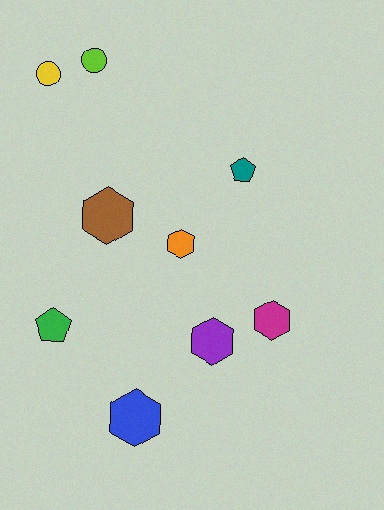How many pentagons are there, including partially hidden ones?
There are 2 pentagons.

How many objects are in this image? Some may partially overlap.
There are 9 objects.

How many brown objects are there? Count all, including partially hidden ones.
There is 1 brown object.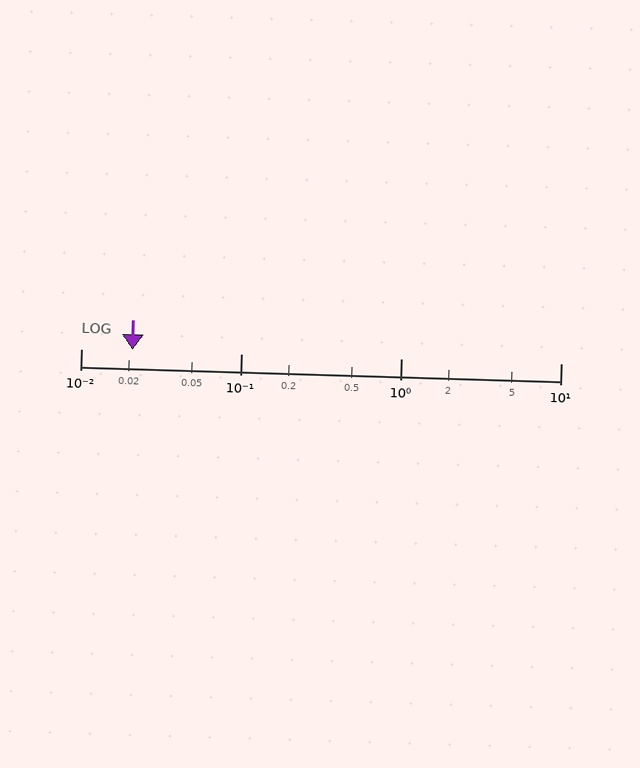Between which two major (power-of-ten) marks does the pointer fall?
The pointer is between 0.01 and 0.1.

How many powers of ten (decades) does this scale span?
The scale spans 3 decades, from 0.01 to 10.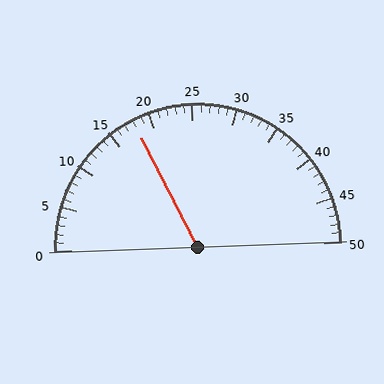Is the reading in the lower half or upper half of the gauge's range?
The reading is in the lower half of the range (0 to 50).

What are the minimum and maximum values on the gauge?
The gauge ranges from 0 to 50.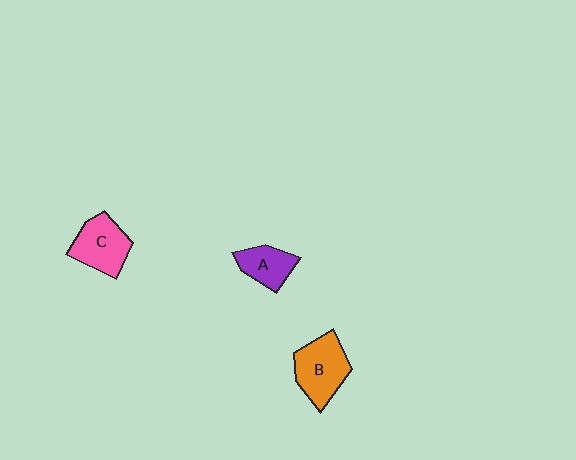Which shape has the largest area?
Shape B (orange).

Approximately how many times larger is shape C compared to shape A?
Approximately 1.4 times.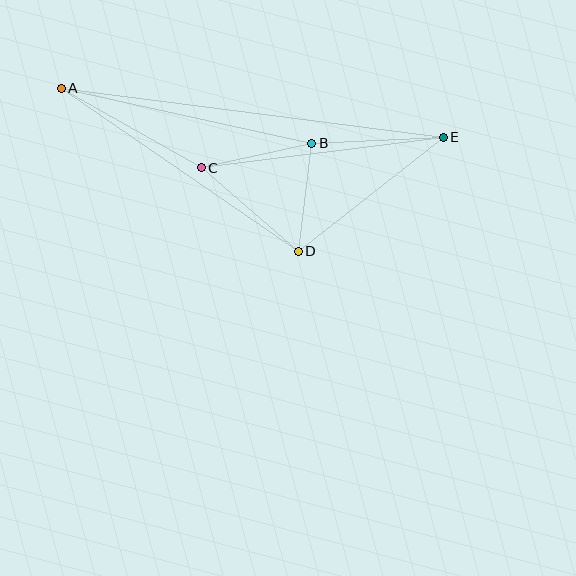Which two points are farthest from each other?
Points A and E are farthest from each other.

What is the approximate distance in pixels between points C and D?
The distance between C and D is approximately 128 pixels.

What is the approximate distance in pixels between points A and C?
The distance between A and C is approximately 161 pixels.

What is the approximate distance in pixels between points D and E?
The distance between D and E is approximately 184 pixels.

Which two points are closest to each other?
Points B and D are closest to each other.